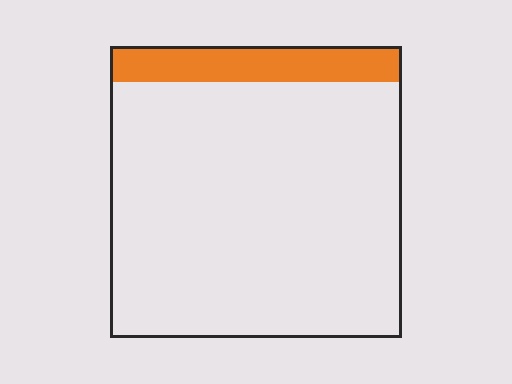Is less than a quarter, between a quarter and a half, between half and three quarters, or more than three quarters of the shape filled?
Less than a quarter.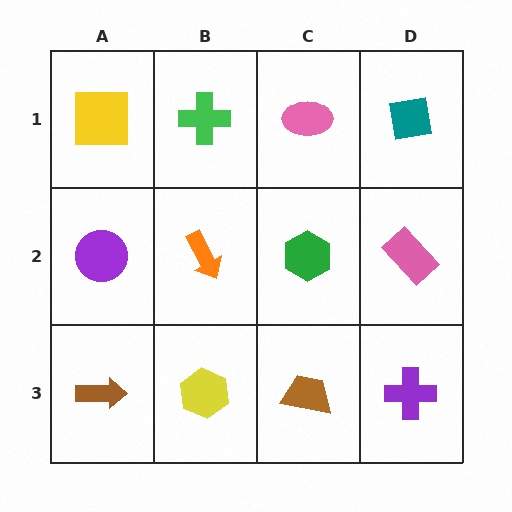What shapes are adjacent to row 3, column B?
An orange arrow (row 2, column B), a brown arrow (row 3, column A), a brown trapezoid (row 3, column C).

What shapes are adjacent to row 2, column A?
A yellow square (row 1, column A), a brown arrow (row 3, column A), an orange arrow (row 2, column B).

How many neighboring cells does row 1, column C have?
3.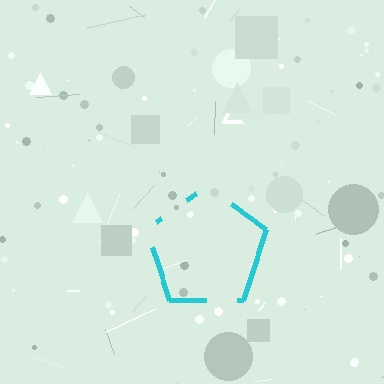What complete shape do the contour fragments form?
The contour fragments form a pentagon.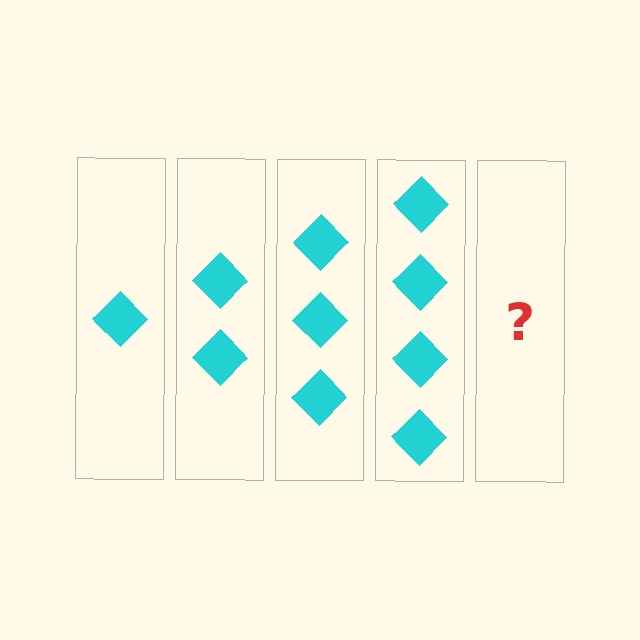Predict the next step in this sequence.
The next step is 5 diamonds.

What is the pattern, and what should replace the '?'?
The pattern is that each step adds one more diamond. The '?' should be 5 diamonds.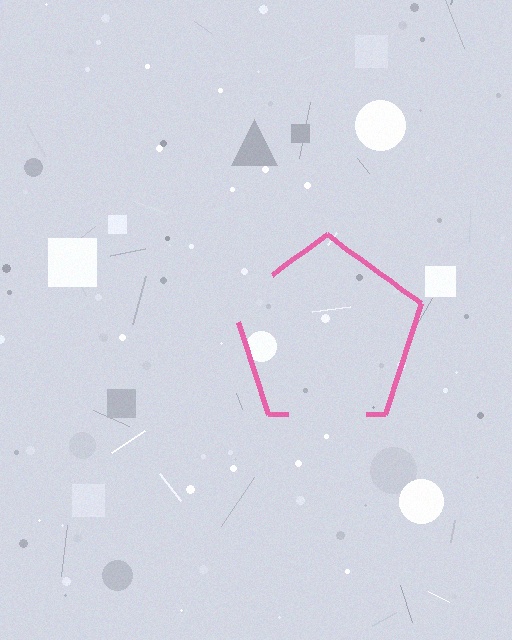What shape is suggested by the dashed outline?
The dashed outline suggests a pentagon.